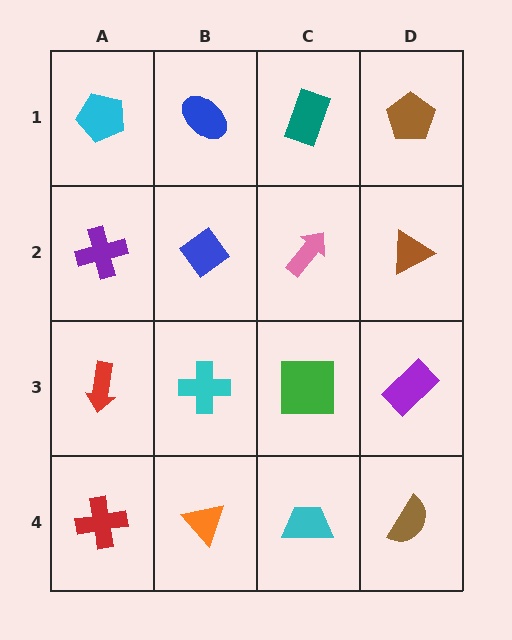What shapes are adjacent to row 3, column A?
A purple cross (row 2, column A), a red cross (row 4, column A), a cyan cross (row 3, column B).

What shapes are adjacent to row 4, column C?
A green square (row 3, column C), an orange triangle (row 4, column B), a brown semicircle (row 4, column D).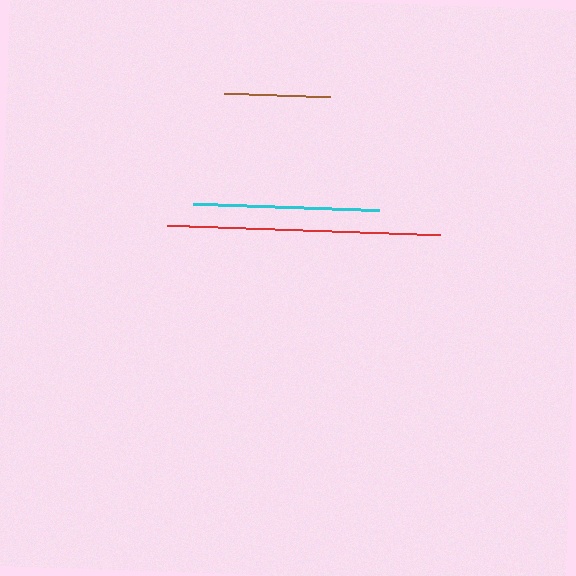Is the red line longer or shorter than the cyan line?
The red line is longer than the cyan line.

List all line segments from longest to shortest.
From longest to shortest: red, cyan, brown.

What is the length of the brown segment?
The brown segment is approximately 106 pixels long.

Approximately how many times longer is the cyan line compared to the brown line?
The cyan line is approximately 1.7 times the length of the brown line.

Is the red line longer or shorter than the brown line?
The red line is longer than the brown line.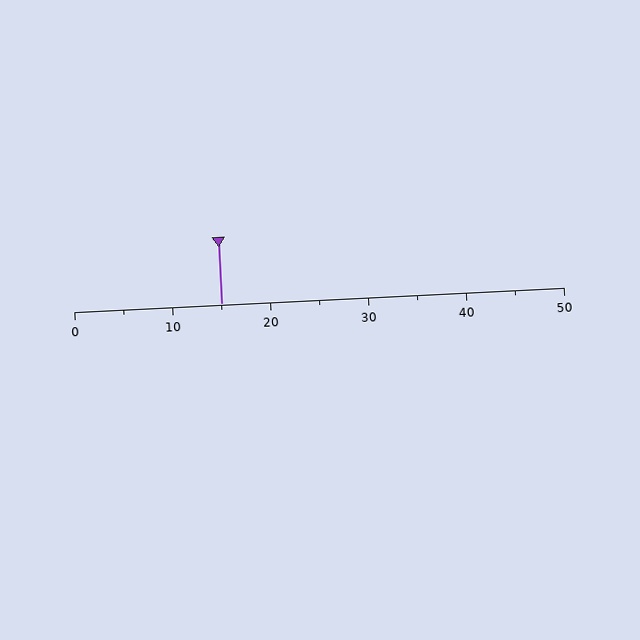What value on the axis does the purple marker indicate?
The marker indicates approximately 15.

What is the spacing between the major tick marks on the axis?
The major ticks are spaced 10 apart.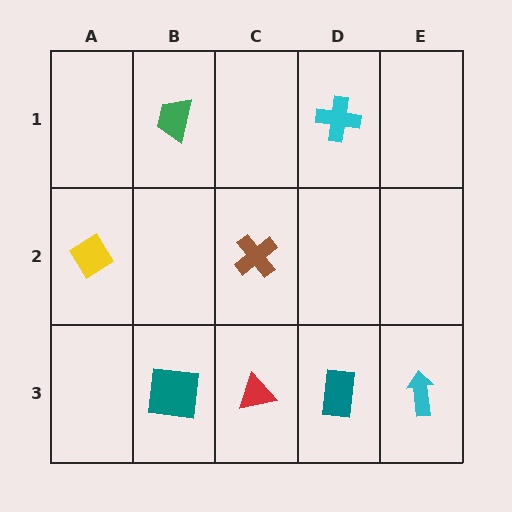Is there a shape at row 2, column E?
No, that cell is empty.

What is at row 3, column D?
A teal rectangle.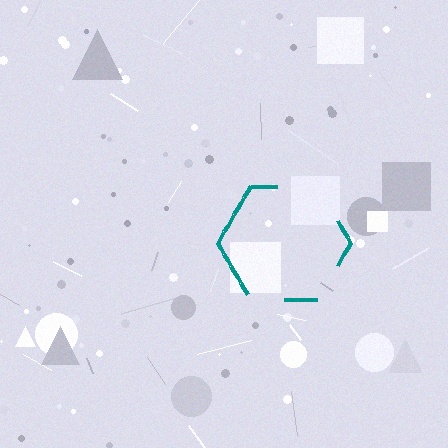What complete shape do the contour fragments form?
The contour fragments form a hexagon.